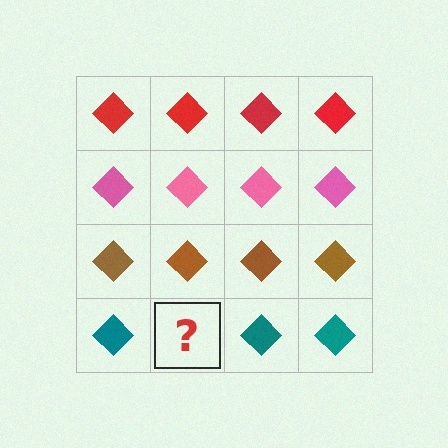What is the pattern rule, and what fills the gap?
The rule is that each row has a consistent color. The gap should be filled with a teal diamond.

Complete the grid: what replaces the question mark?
The question mark should be replaced with a teal diamond.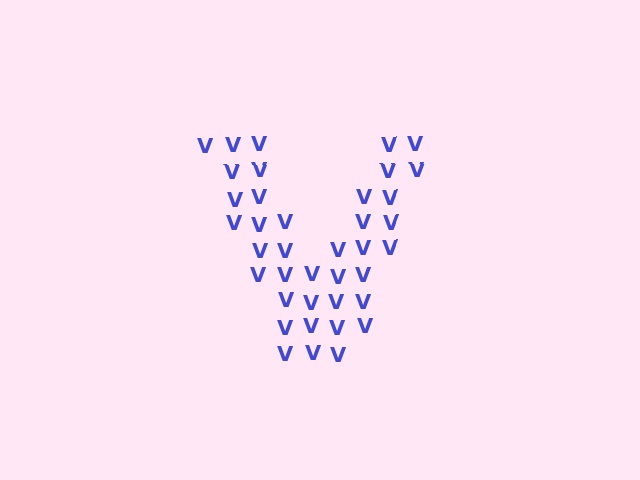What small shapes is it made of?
It is made of small letter V's.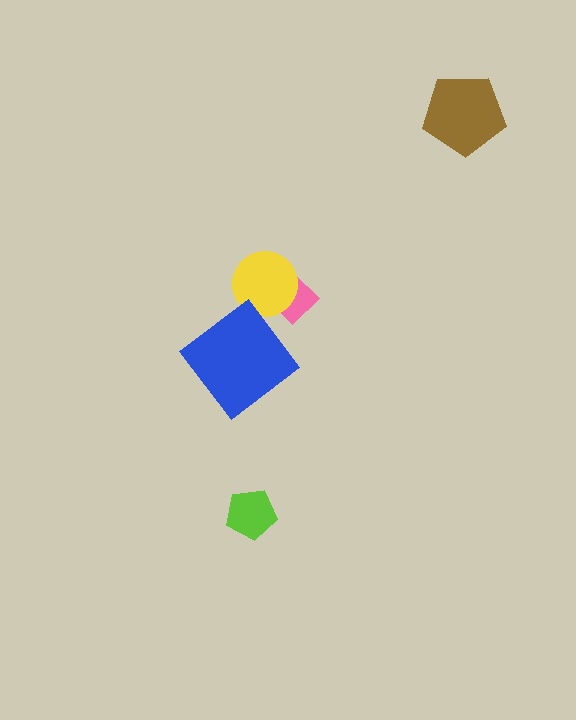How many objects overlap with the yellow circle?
1 object overlaps with the yellow circle.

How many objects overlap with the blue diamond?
0 objects overlap with the blue diamond.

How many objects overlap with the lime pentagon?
0 objects overlap with the lime pentagon.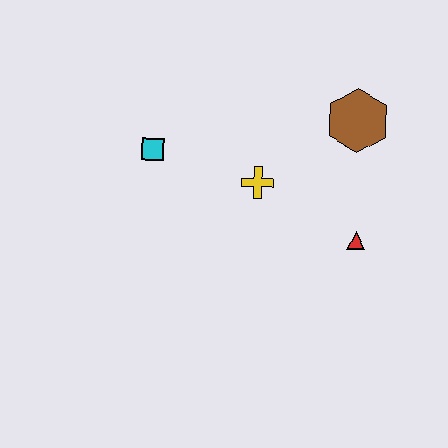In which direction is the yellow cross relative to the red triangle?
The yellow cross is to the left of the red triangle.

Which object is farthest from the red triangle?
The cyan square is farthest from the red triangle.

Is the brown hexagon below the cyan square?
No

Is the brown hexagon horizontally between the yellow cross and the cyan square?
No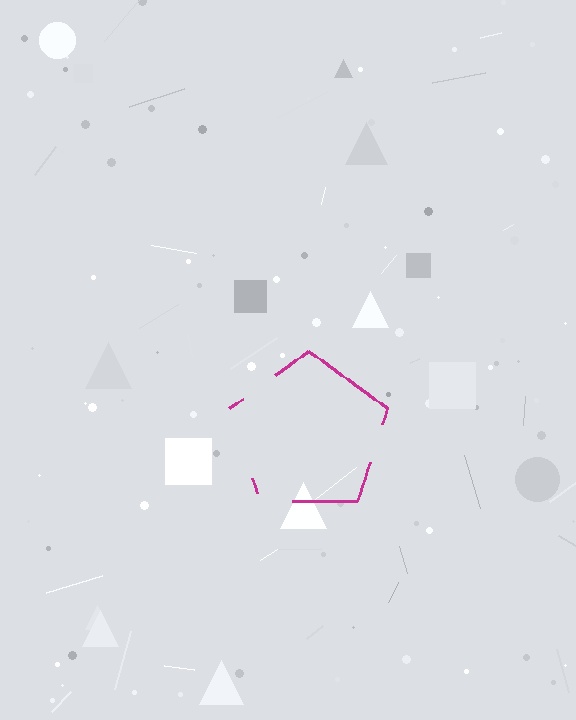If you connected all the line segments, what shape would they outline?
They would outline a pentagon.